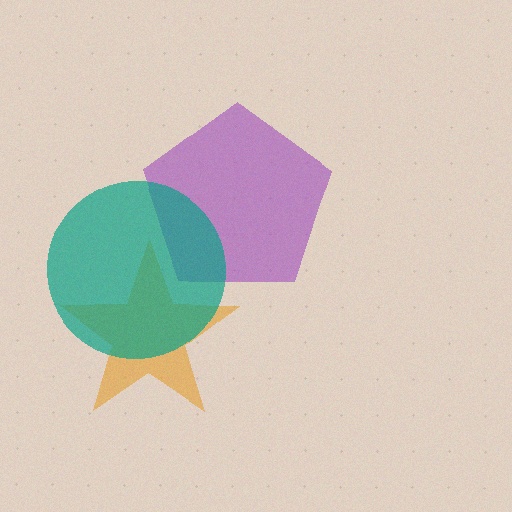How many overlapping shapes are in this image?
There are 3 overlapping shapes in the image.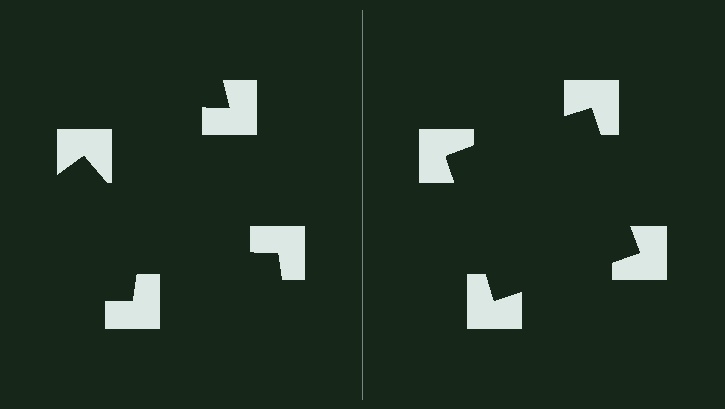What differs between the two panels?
The notched squares are positioned identically on both sides; only the wedge orientations differ. On the right they align to a square; on the left they are misaligned.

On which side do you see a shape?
An illusory square appears on the right side. On the left side the wedge cuts are rotated, so no coherent shape forms.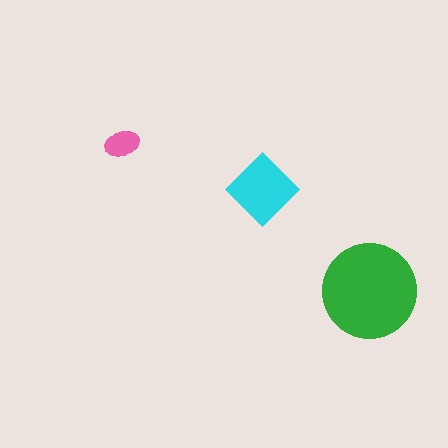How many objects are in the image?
There are 3 objects in the image.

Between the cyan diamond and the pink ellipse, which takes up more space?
The cyan diamond.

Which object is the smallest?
The pink ellipse.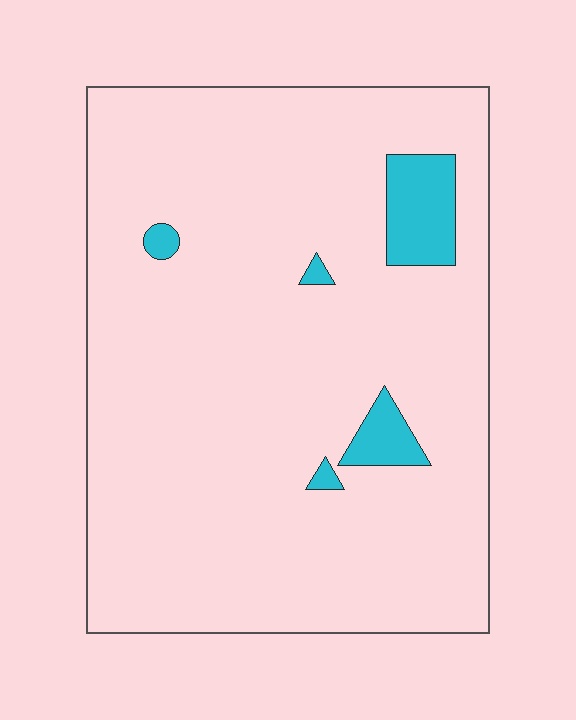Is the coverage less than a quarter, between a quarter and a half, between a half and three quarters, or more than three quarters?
Less than a quarter.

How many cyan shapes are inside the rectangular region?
5.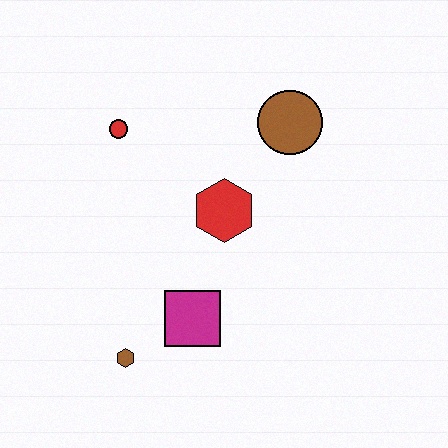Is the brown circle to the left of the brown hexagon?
No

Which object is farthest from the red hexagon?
The brown hexagon is farthest from the red hexagon.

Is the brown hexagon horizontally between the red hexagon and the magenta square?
No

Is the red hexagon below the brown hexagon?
No